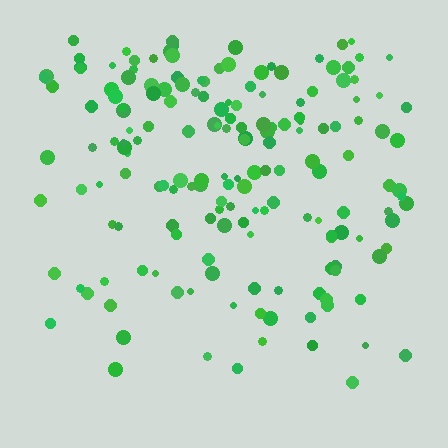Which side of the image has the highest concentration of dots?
The top.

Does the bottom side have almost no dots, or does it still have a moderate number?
Still a moderate number, just noticeably fewer than the top.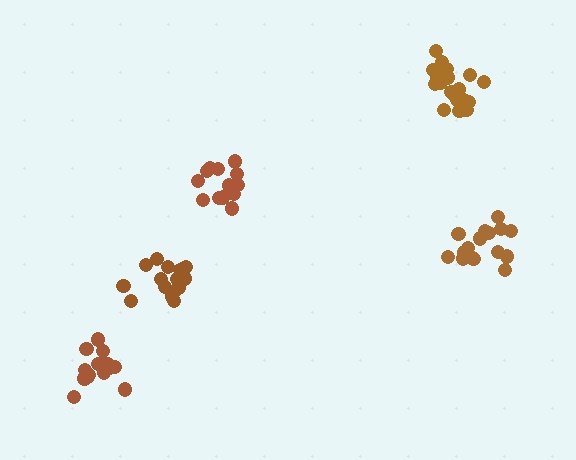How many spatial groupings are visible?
There are 5 spatial groupings.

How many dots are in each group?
Group 1: 17 dots, Group 2: 19 dots, Group 3: 16 dots, Group 4: 17 dots, Group 5: 14 dots (83 total).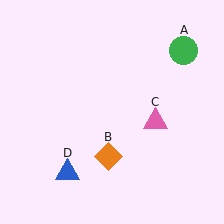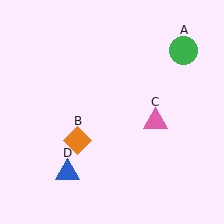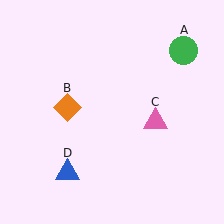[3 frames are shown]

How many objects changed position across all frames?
1 object changed position: orange diamond (object B).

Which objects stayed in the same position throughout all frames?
Green circle (object A) and pink triangle (object C) and blue triangle (object D) remained stationary.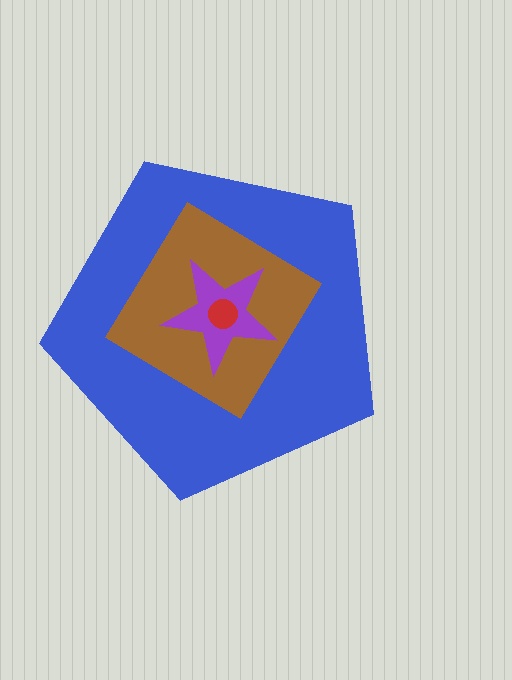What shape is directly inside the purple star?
The red circle.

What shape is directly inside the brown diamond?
The purple star.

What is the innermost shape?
The red circle.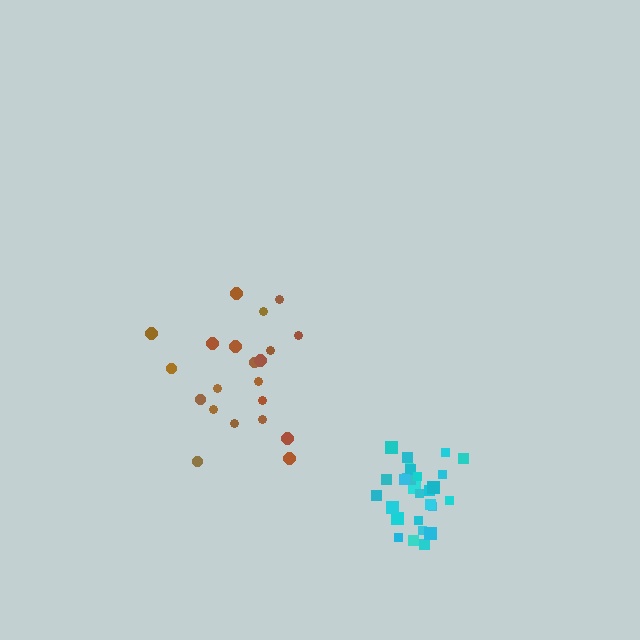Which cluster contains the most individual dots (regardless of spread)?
Cyan (28).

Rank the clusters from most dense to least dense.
cyan, brown.